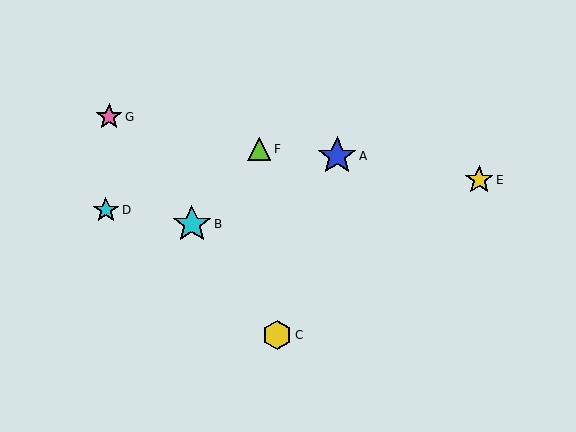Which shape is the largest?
The blue star (labeled A) is the largest.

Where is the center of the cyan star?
The center of the cyan star is at (106, 210).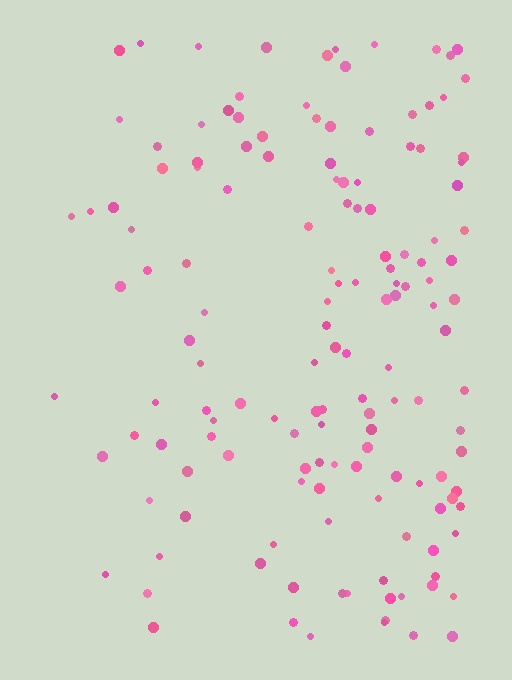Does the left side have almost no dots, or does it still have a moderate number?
Still a moderate number, just noticeably fewer than the right.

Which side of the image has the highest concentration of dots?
The right.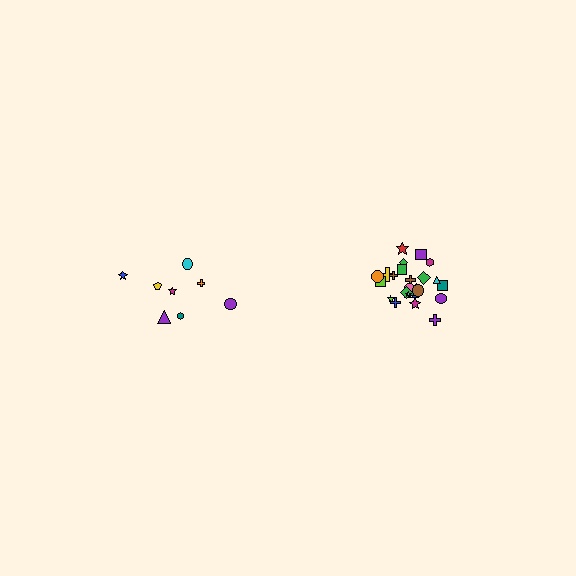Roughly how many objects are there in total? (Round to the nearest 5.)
Roughly 35 objects in total.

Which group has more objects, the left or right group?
The right group.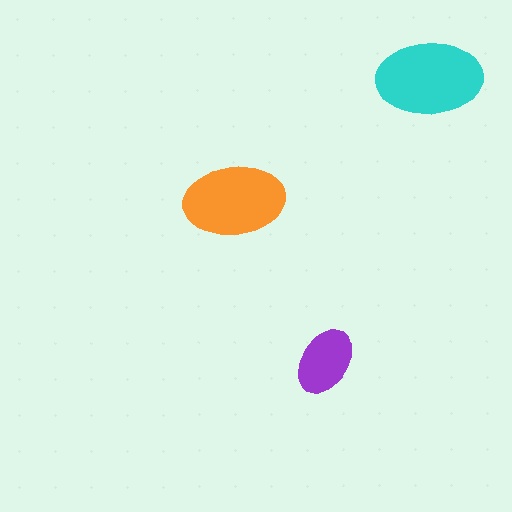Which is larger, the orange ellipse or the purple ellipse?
The orange one.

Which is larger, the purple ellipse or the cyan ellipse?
The cyan one.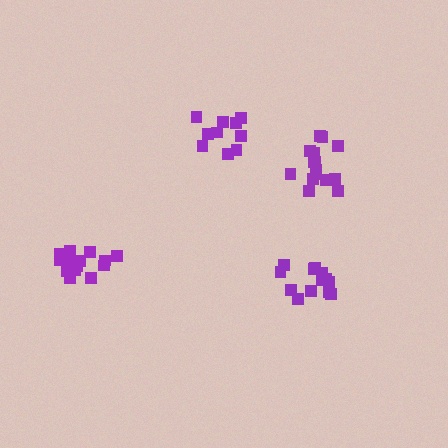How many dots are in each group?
Group 1: 14 dots, Group 2: 15 dots, Group 3: 10 dots, Group 4: 14 dots (53 total).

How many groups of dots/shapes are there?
There are 4 groups.